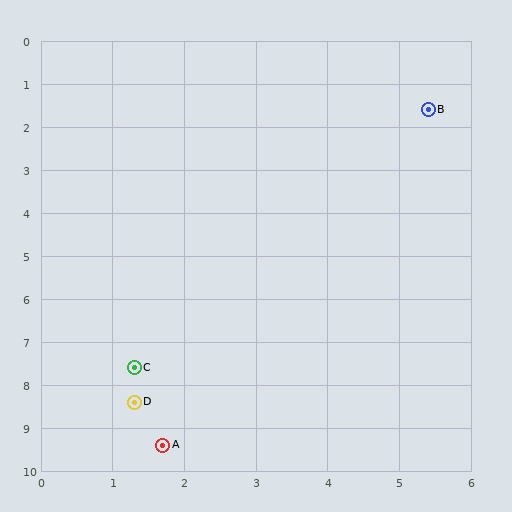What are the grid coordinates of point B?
Point B is at approximately (5.4, 1.6).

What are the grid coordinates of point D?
Point D is at approximately (1.3, 8.4).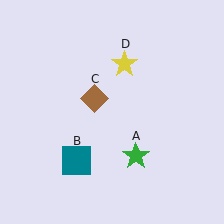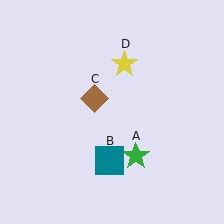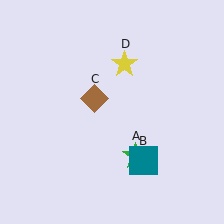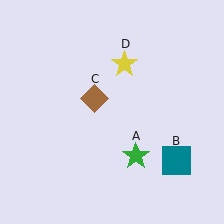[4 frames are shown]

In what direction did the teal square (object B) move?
The teal square (object B) moved right.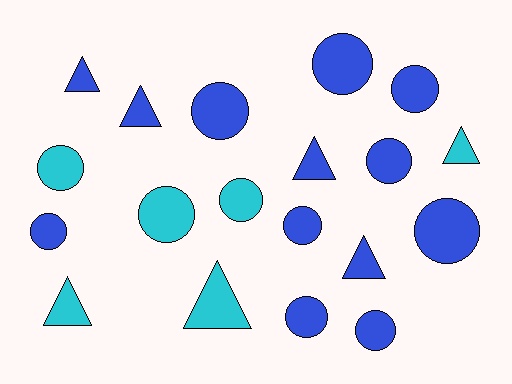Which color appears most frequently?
Blue, with 13 objects.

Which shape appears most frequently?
Circle, with 12 objects.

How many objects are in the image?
There are 19 objects.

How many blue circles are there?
There are 9 blue circles.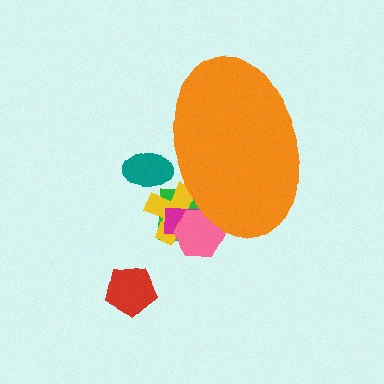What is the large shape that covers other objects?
An orange ellipse.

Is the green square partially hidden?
Yes, the green square is partially hidden behind the orange ellipse.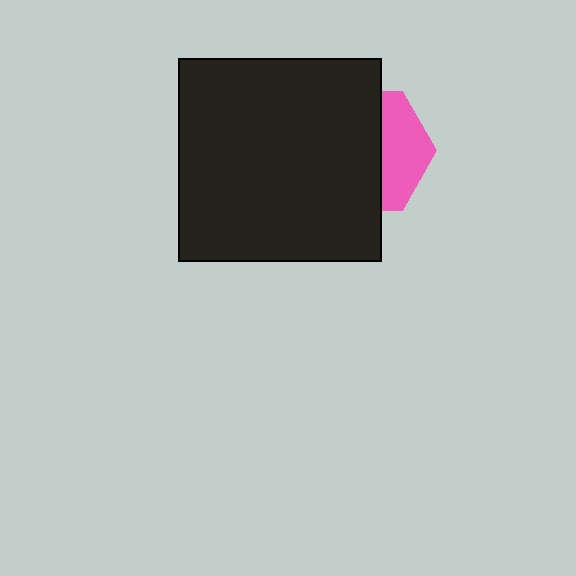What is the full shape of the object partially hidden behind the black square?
The partially hidden object is a pink hexagon.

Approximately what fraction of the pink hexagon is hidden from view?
Roughly 63% of the pink hexagon is hidden behind the black square.